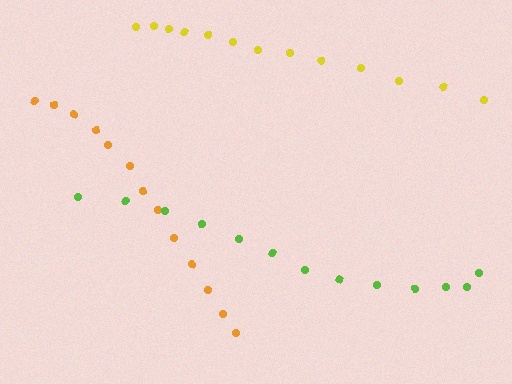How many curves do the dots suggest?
There are 3 distinct paths.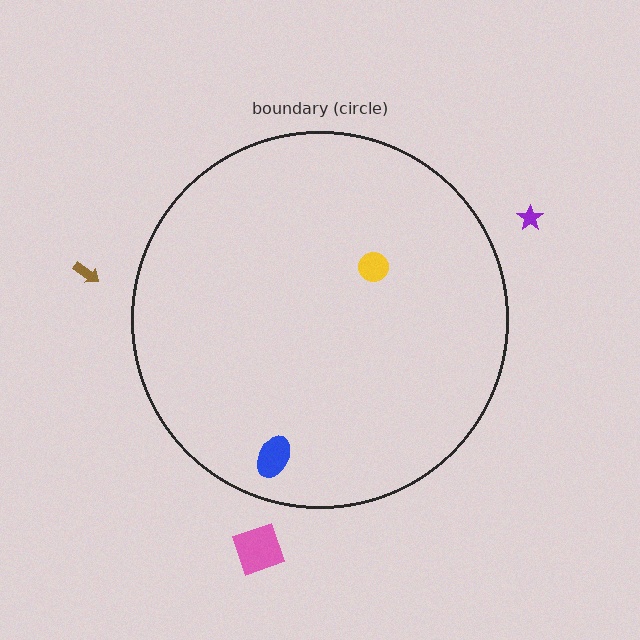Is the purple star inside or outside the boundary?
Outside.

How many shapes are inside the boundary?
2 inside, 3 outside.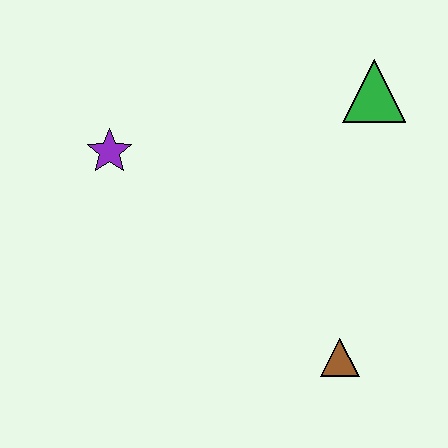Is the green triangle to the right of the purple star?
Yes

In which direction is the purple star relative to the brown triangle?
The purple star is to the left of the brown triangle.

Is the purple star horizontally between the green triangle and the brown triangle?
No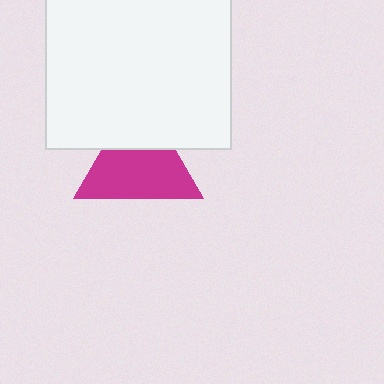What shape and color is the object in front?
The object in front is a white rectangle.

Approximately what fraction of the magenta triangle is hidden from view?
Roughly 31% of the magenta triangle is hidden behind the white rectangle.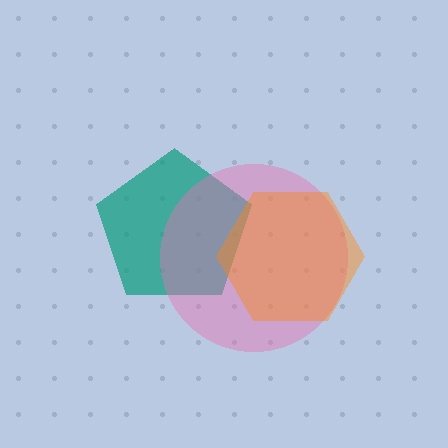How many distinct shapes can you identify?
There are 3 distinct shapes: a teal pentagon, a pink circle, an orange hexagon.